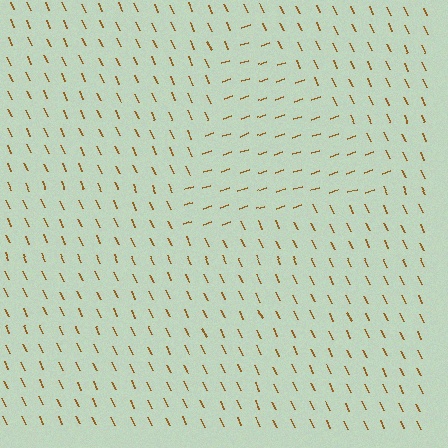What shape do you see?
I see a triangle.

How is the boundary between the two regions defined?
The boundary is defined purely by a change in line orientation (approximately 83 degrees difference). All lines are the same color and thickness.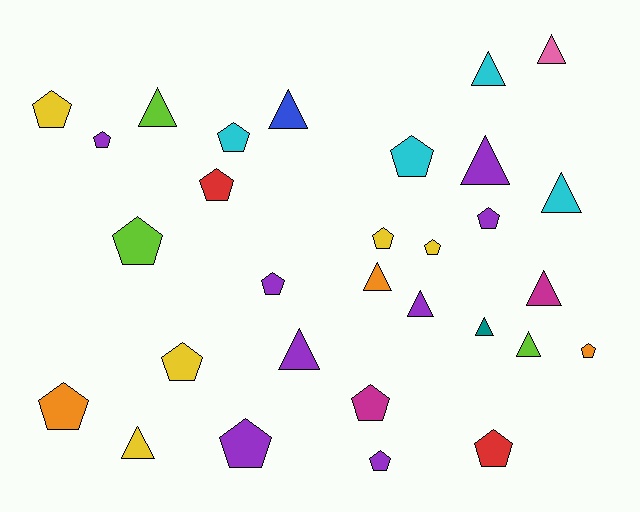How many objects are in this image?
There are 30 objects.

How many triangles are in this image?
There are 13 triangles.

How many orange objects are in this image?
There are 3 orange objects.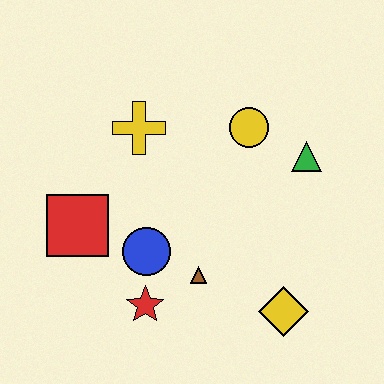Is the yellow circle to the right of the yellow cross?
Yes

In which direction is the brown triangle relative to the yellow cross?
The brown triangle is below the yellow cross.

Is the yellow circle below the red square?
No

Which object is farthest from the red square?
The green triangle is farthest from the red square.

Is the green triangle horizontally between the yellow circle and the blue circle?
No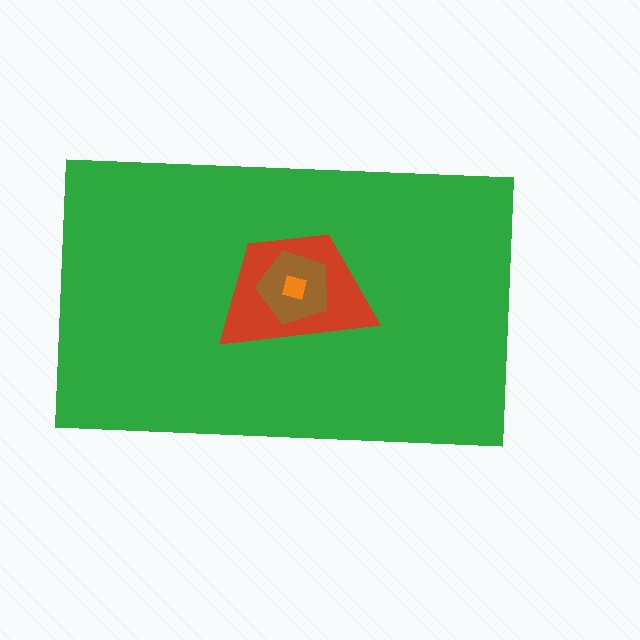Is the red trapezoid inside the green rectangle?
Yes.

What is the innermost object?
The orange square.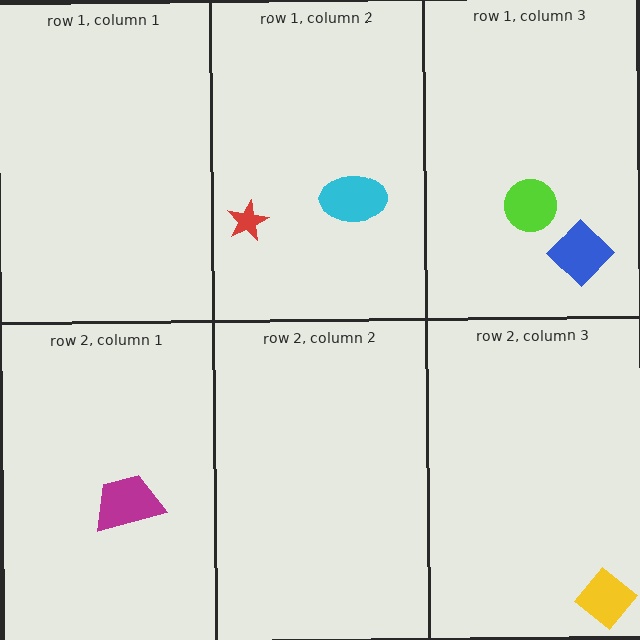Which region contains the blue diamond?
The row 1, column 3 region.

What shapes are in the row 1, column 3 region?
The lime circle, the blue diamond.